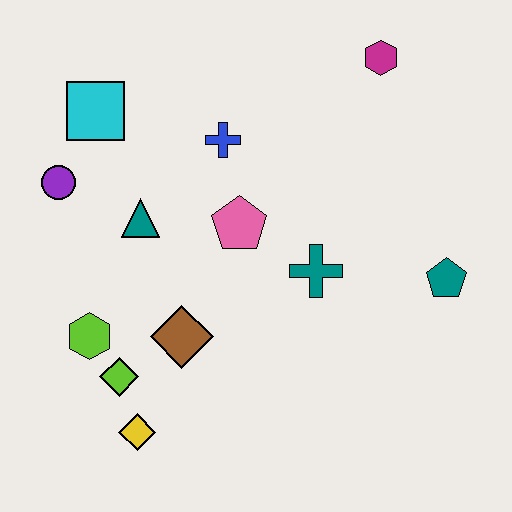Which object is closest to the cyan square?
The purple circle is closest to the cyan square.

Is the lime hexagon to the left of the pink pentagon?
Yes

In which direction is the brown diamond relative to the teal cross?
The brown diamond is to the left of the teal cross.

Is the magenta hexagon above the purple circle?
Yes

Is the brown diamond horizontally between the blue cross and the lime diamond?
Yes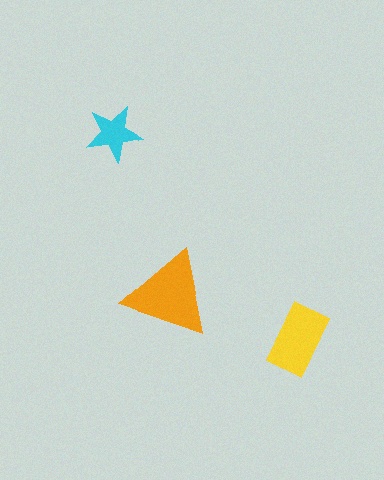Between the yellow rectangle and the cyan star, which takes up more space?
The yellow rectangle.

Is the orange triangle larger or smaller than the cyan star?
Larger.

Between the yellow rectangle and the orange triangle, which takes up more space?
The orange triangle.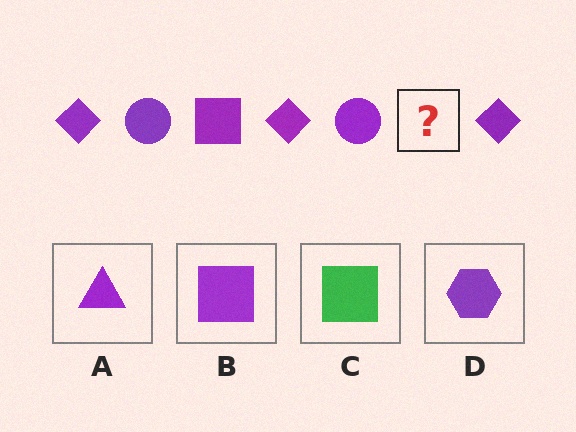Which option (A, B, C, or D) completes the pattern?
B.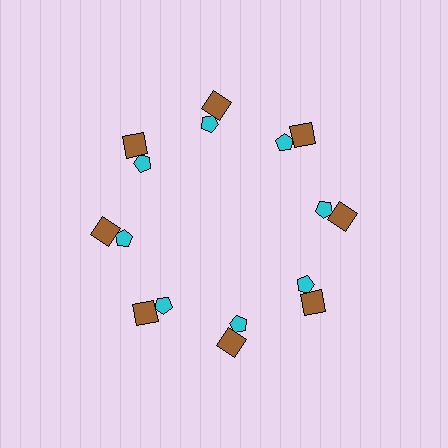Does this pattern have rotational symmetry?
Yes, this pattern has 8-fold rotational symmetry. It looks the same after rotating 45 degrees around the center.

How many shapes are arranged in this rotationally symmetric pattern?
There are 16 shapes, arranged in 8 groups of 2.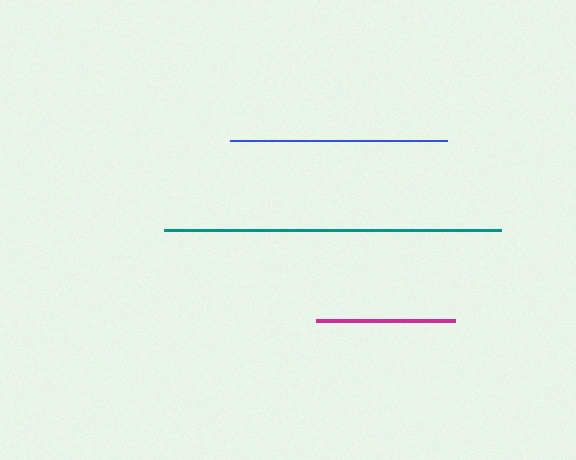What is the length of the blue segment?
The blue segment is approximately 217 pixels long.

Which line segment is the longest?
The teal line is the longest at approximately 337 pixels.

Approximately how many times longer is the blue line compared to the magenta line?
The blue line is approximately 1.6 times the length of the magenta line.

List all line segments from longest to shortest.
From longest to shortest: teal, blue, magenta.